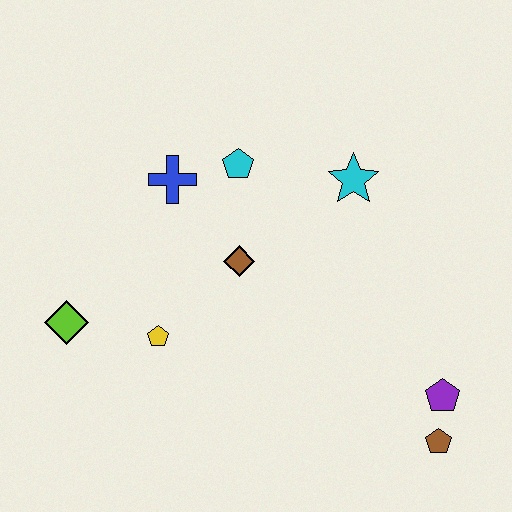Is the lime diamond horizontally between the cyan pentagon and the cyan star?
No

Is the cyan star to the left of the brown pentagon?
Yes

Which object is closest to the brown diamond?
The cyan pentagon is closest to the brown diamond.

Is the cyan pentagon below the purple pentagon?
No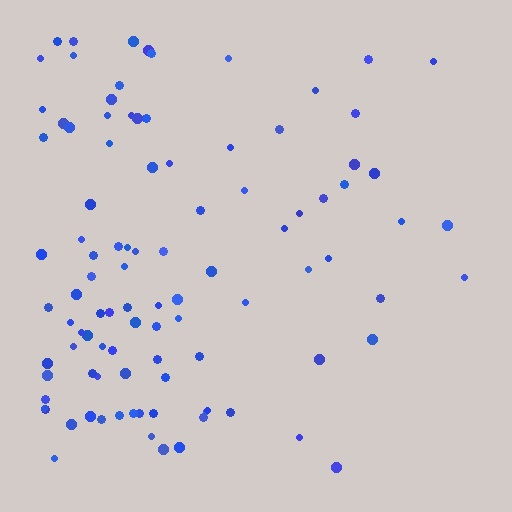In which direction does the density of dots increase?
From right to left, with the left side densest.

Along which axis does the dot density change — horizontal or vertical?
Horizontal.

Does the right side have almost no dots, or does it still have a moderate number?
Still a moderate number, just noticeably fewer than the left.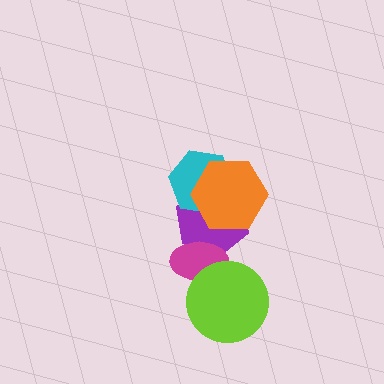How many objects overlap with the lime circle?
1 object overlaps with the lime circle.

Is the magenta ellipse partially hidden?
Yes, it is partially covered by another shape.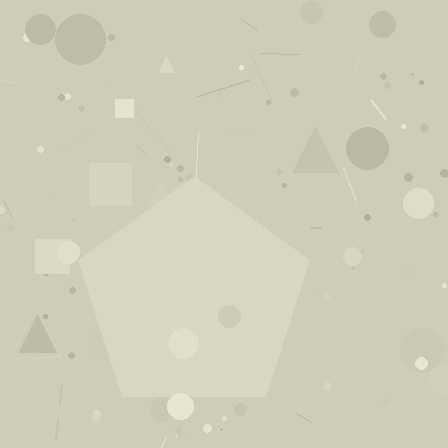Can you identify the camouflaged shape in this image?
The camouflaged shape is a pentagon.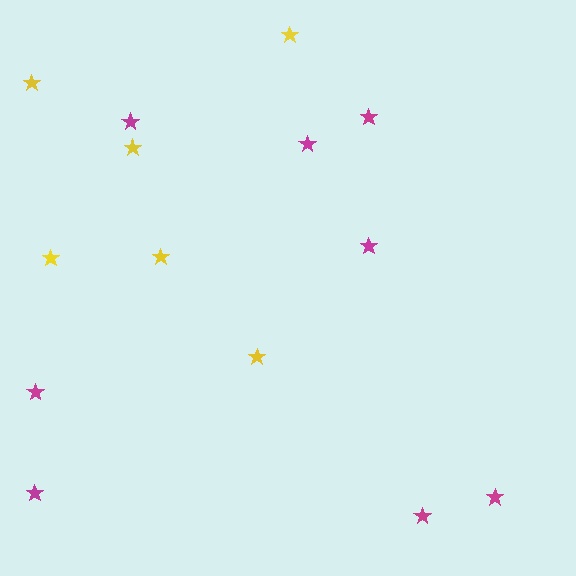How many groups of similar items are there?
There are 2 groups: one group of magenta stars (8) and one group of yellow stars (6).